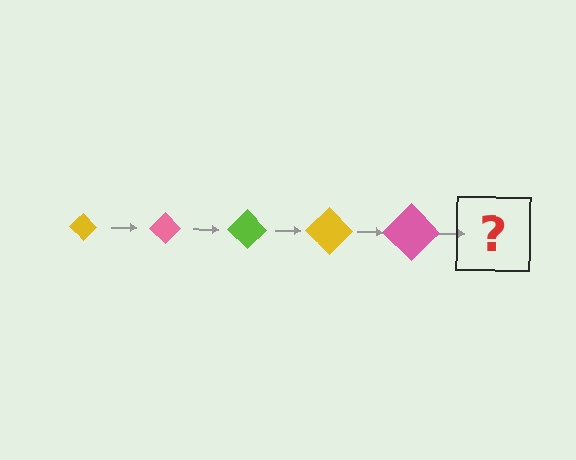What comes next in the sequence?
The next element should be a lime diamond, larger than the previous one.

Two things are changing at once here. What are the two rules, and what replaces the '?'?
The two rules are that the diamond grows larger each step and the color cycles through yellow, pink, and lime. The '?' should be a lime diamond, larger than the previous one.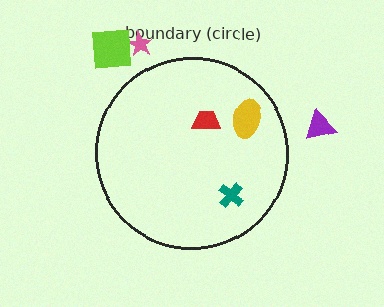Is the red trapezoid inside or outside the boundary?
Inside.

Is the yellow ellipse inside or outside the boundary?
Inside.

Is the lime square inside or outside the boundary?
Outside.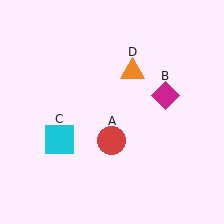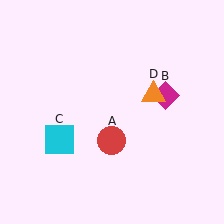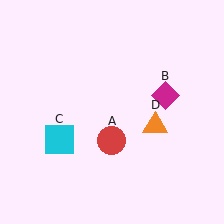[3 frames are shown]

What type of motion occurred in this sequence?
The orange triangle (object D) rotated clockwise around the center of the scene.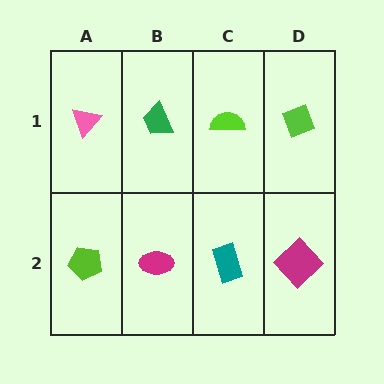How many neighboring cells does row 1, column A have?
2.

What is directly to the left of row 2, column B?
A lime pentagon.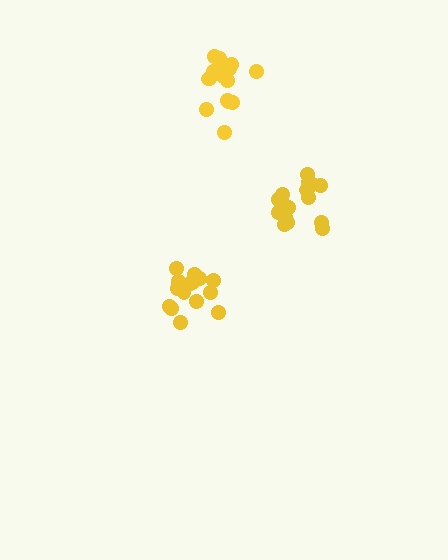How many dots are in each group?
Group 1: 17 dots, Group 2: 16 dots, Group 3: 16 dots (49 total).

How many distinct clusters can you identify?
There are 3 distinct clusters.